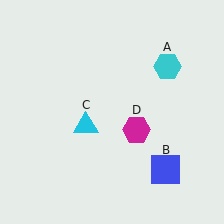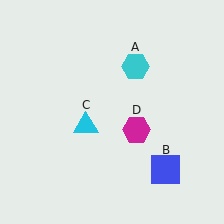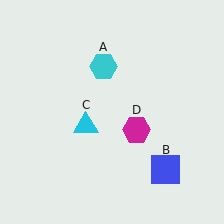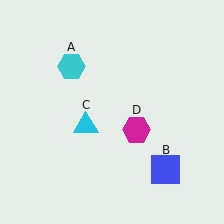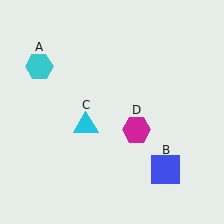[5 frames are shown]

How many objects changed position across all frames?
1 object changed position: cyan hexagon (object A).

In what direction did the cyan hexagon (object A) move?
The cyan hexagon (object A) moved left.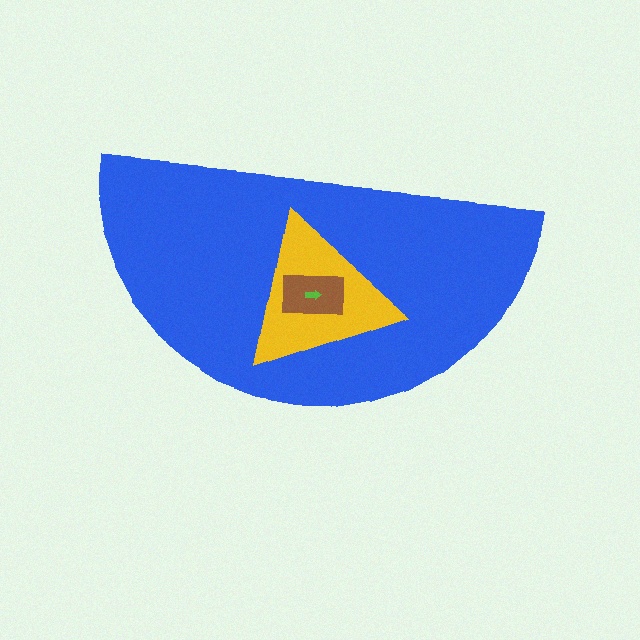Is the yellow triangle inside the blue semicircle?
Yes.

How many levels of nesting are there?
4.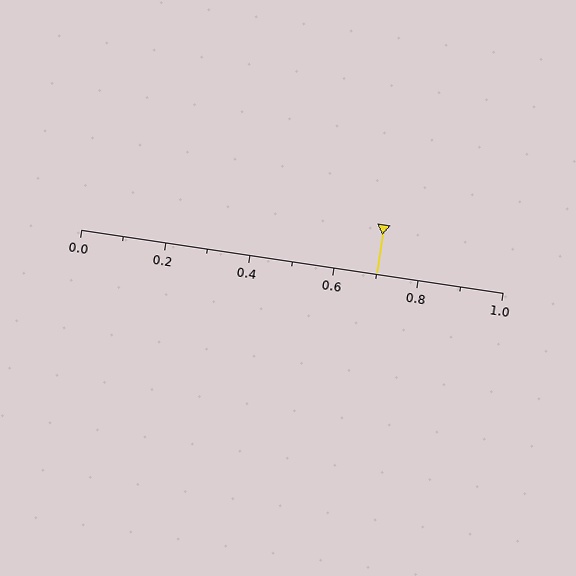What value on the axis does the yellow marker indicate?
The marker indicates approximately 0.7.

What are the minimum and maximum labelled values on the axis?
The axis runs from 0.0 to 1.0.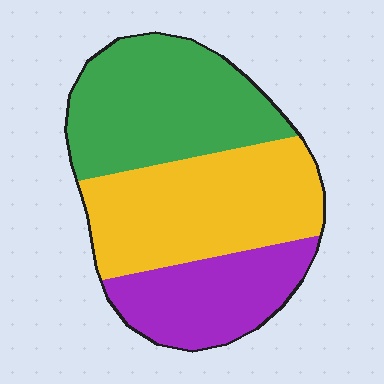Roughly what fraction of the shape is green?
Green covers 37% of the shape.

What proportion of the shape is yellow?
Yellow takes up about two fifths (2/5) of the shape.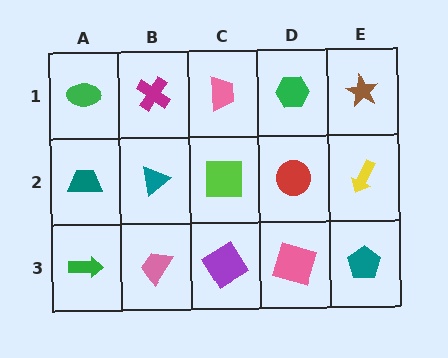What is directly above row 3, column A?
A teal trapezoid.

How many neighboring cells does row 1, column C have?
3.